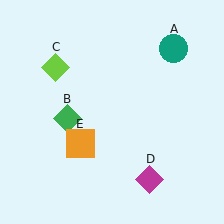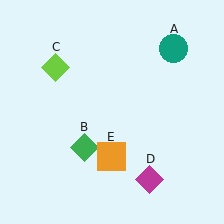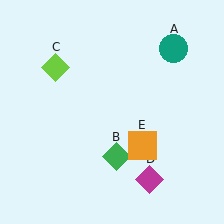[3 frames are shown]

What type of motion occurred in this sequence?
The green diamond (object B), orange square (object E) rotated counterclockwise around the center of the scene.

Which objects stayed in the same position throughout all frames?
Teal circle (object A) and lime diamond (object C) and magenta diamond (object D) remained stationary.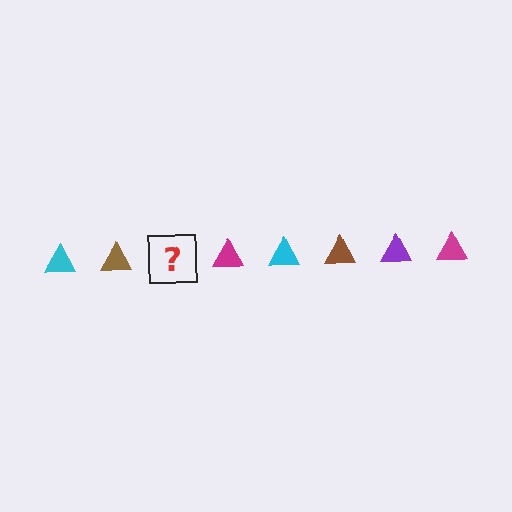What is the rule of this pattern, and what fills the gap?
The rule is that the pattern cycles through cyan, brown, purple, magenta triangles. The gap should be filled with a purple triangle.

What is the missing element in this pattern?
The missing element is a purple triangle.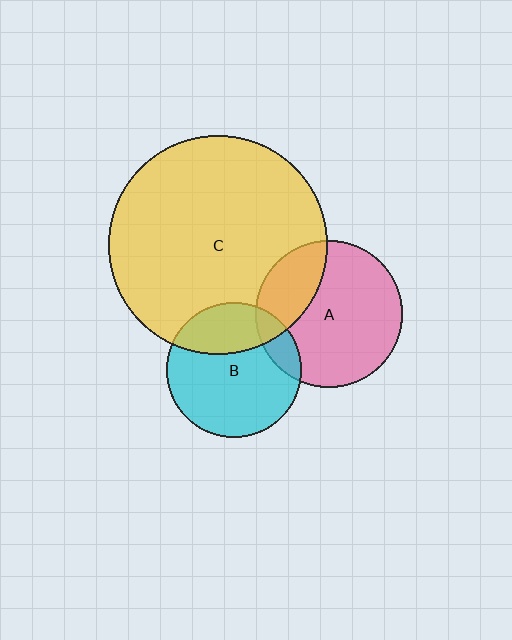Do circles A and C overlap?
Yes.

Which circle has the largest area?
Circle C (yellow).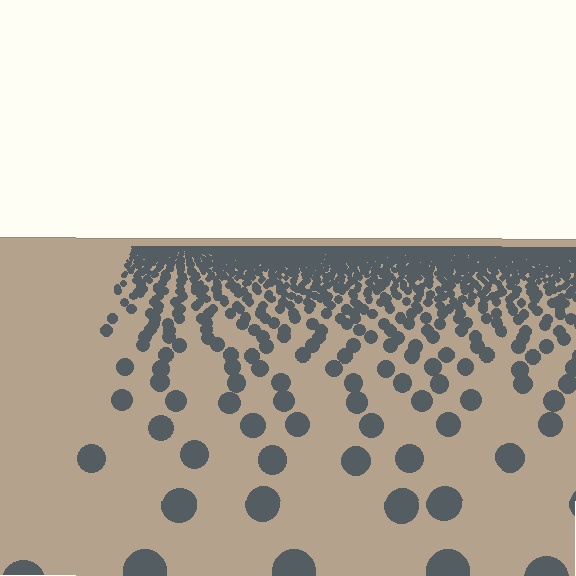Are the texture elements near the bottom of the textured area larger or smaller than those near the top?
Larger. Near the bottom, elements are closer to the viewer and appear at a bigger on-screen size.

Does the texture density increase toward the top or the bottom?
Density increases toward the top.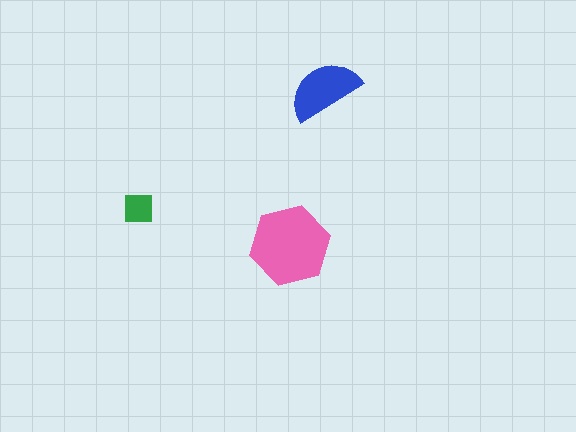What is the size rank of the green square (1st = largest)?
3rd.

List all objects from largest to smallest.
The pink hexagon, the blue semicircle, the green square.